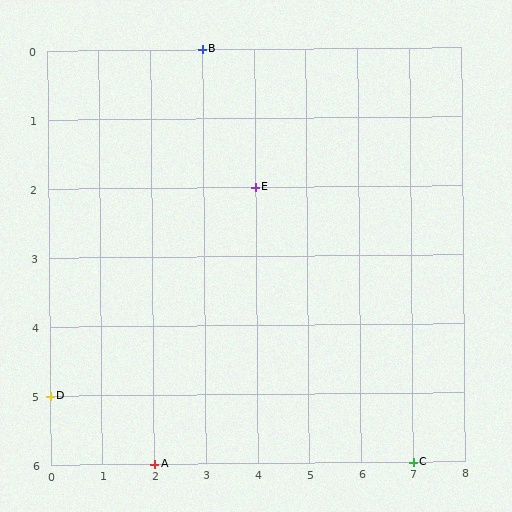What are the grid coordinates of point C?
Point C is at grid coordinates (7, 6).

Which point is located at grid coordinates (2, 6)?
Point A is at (2, 6).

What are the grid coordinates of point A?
Point A is at grid coordinates (2, 6).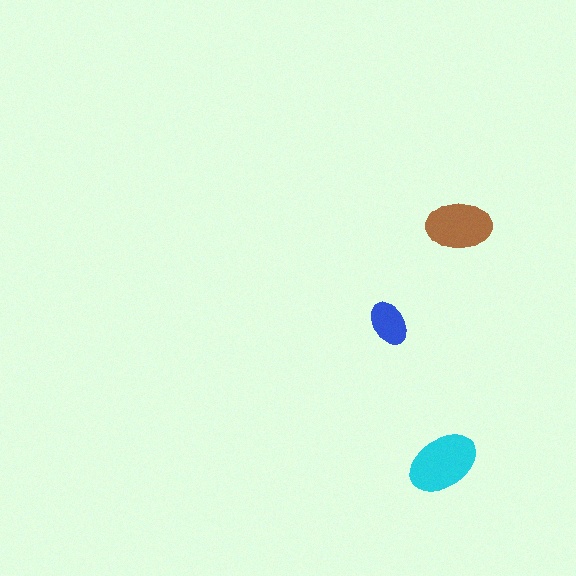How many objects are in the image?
There are 3 objects in the image.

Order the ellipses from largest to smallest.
the cyan one, the brown one, the blue one.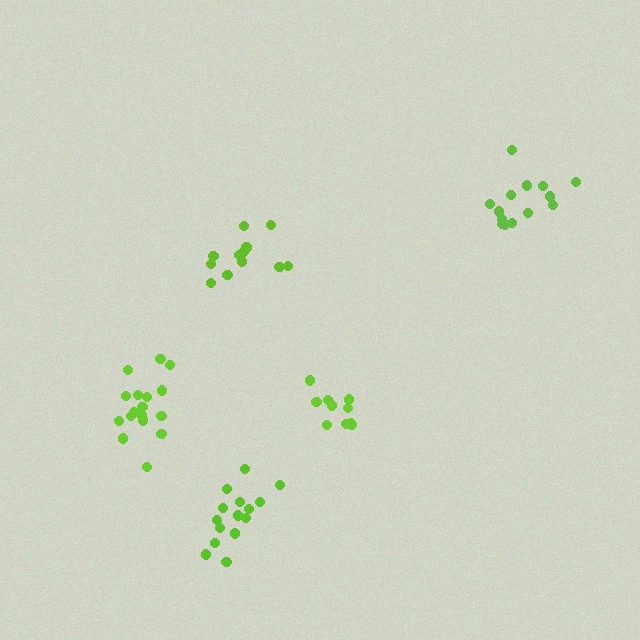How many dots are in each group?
Group 1: 15 dots, Group 2: 12 dots, Group 3: 14 dots, Group 4: 11 dots, Group 5: 17 dots (69 total).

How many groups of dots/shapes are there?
There are 5 groups.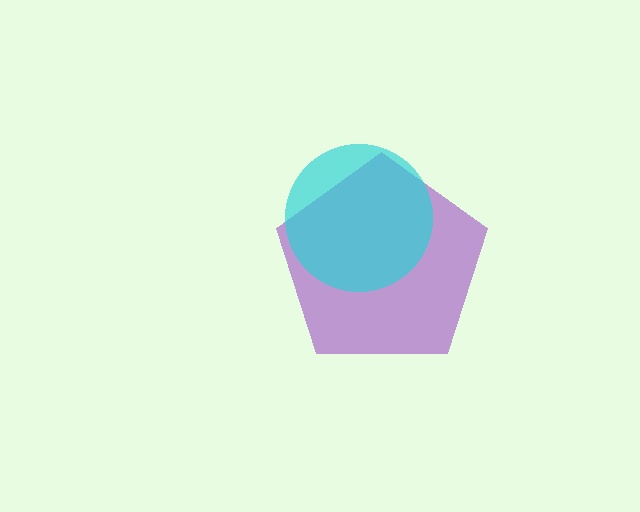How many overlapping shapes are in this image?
There are 2 overlapping shapes in the image.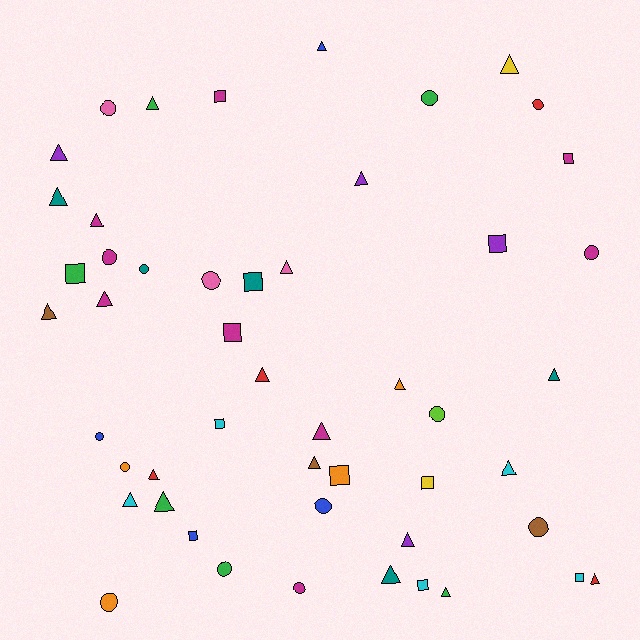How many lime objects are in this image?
There is 1 lime object.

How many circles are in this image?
There are 15 circles.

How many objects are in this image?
There are 50 objects.